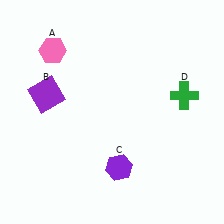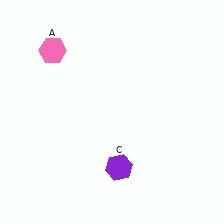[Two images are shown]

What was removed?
The purple square (B), the green cross (D) were removed in Image 2.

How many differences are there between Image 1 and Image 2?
There are 2 differences between the two images.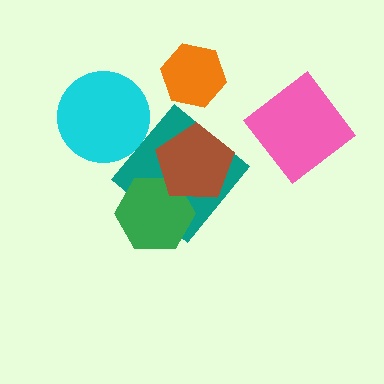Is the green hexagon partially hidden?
Yes, it is partially covered by another shape.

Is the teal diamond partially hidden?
Yes, it is partially covered by another shape.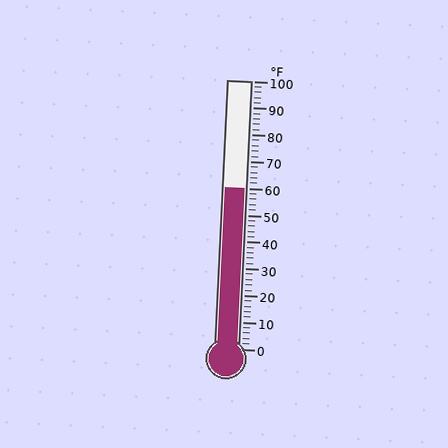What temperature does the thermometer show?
The thermometer shows approximately 60°F.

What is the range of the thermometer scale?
The thermometer scale ranges from 0°F to 100°F.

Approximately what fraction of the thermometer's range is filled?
The thermometer is filled to approximately 60% of its range.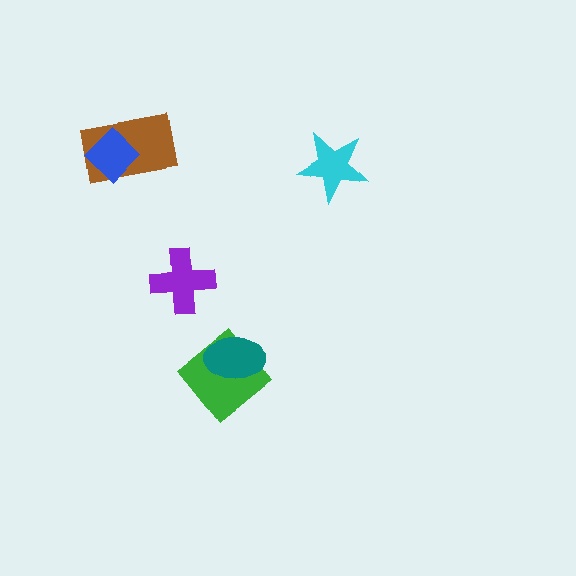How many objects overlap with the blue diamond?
1 object overlaps with the blue diamond.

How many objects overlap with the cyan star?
0 objects overlap with the cyan star.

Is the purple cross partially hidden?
No, no other shape covers it.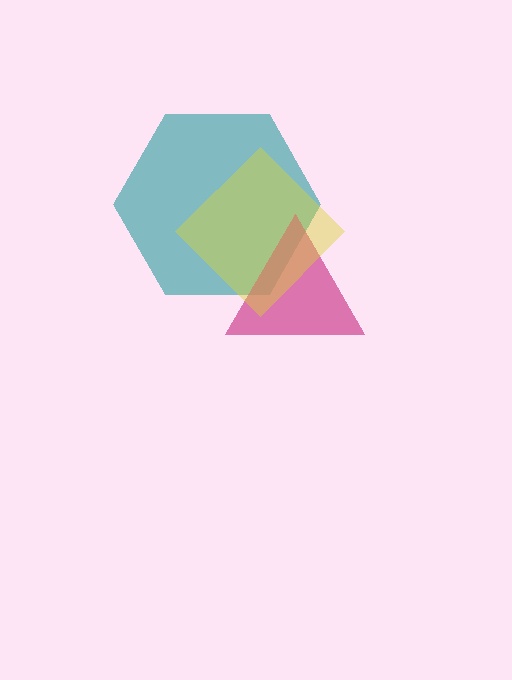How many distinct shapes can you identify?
There are 3 distinct shapes: a teal hexagon, a magenta triangle, a yellow diamond.